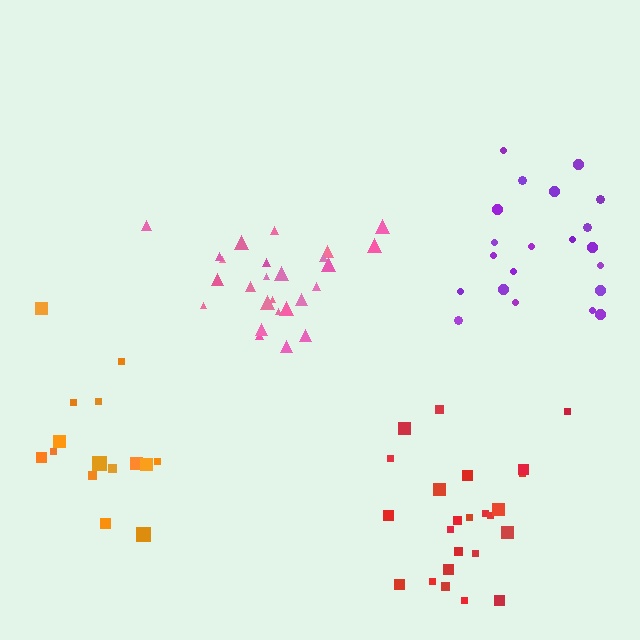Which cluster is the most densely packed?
Pink.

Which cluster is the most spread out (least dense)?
Orange.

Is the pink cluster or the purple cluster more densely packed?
Pink.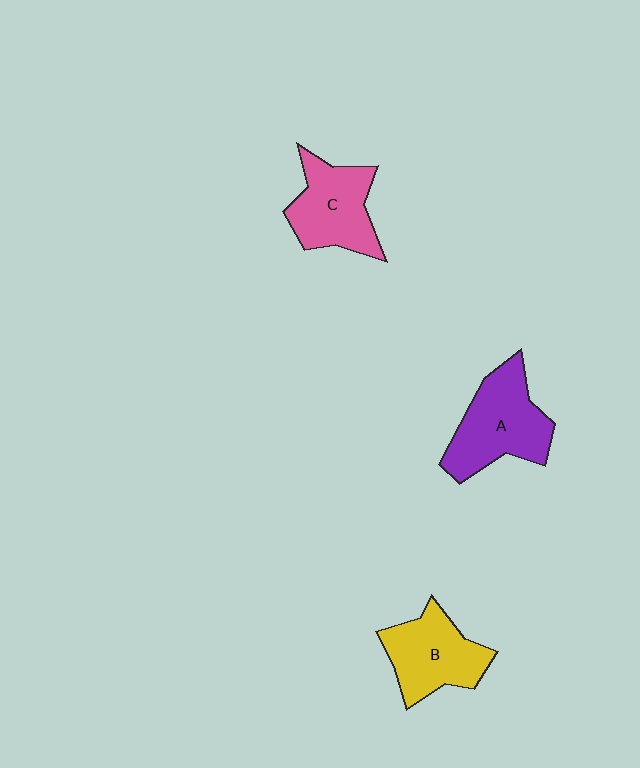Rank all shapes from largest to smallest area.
From largest to smallest: A (purple), C (pink), B (yellow).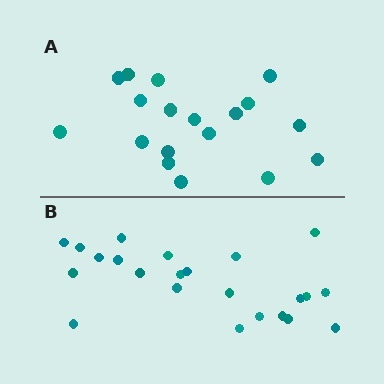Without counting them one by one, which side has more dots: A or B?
Region B (the bottom region) has more dots.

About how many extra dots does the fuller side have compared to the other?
Region B has about 5 more dots than region A.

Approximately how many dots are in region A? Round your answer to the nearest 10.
About 20 dots. (The exact count is 18, which rounds to 20.)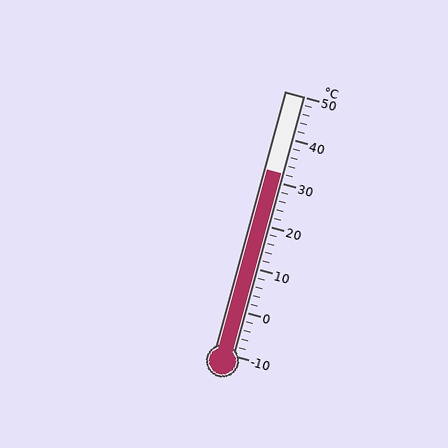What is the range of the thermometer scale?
The thermometer scale ranges from -10°C to 50°C.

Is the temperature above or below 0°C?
The temperature is above 0°C.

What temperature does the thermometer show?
The thermometer shows approximately 32°C.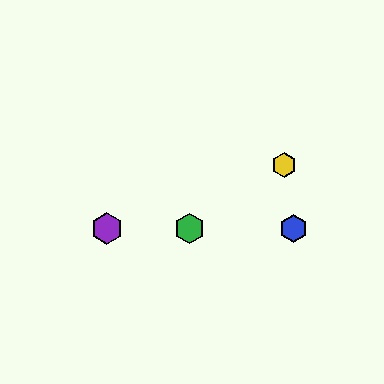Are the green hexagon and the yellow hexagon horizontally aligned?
No, the green hexagon is at y≈229 and the yellow hexagon is at y≈165.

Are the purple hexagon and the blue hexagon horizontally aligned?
Yes, both are at y≈229.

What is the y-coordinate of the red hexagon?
The red hexagon is at y≈229.